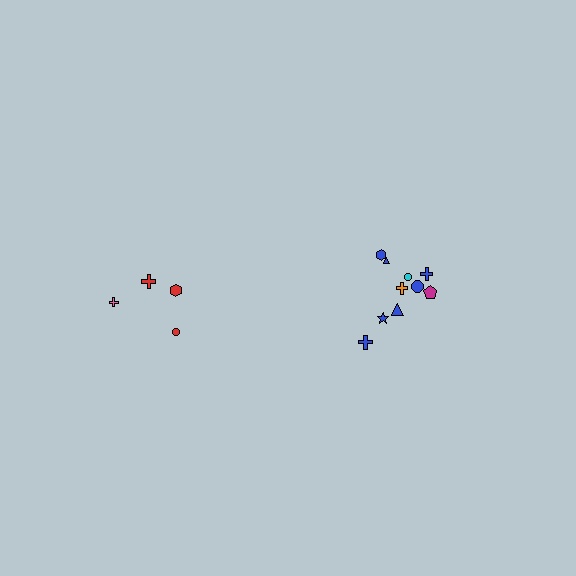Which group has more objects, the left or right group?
The right group.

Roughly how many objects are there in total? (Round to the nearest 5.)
Roughly 15 objects in total.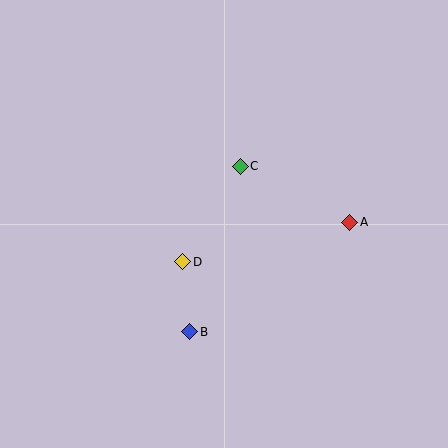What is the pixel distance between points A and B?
The distance between A and B is 194 pixels.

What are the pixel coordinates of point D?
Point D is at (183, 262).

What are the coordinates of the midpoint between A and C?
The midpoint between A and C is at (295, 194).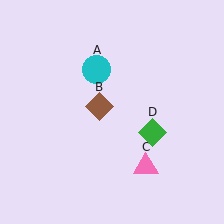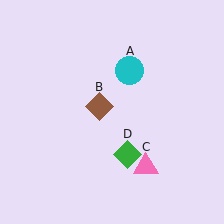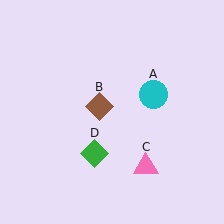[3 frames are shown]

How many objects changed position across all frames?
2 objects changed position: cyan circle (object A), green diamond (object D).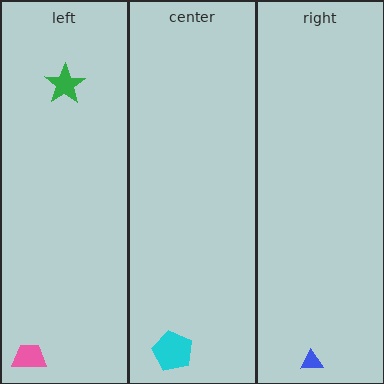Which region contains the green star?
The left region.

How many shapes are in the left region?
2.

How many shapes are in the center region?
1.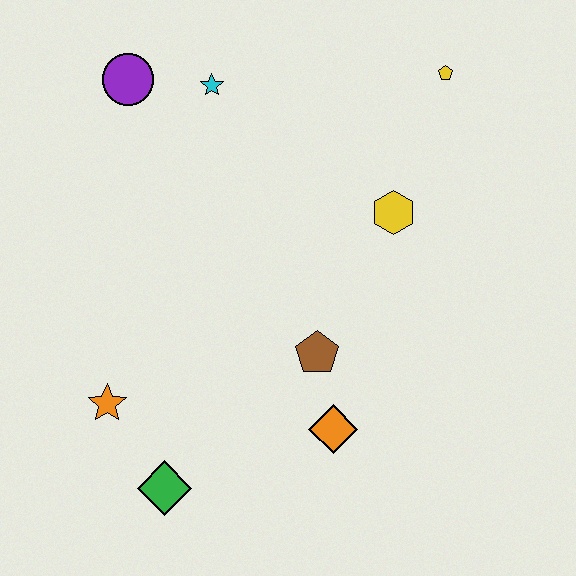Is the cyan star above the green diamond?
Yes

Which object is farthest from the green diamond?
The yellow pentagon is farthest from the green diamond.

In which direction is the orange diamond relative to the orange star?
The orange diamond is to the right of the orange star.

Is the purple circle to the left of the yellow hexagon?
Yes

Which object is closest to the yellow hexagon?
The yellow pentagon is closest to the yellow hexagon.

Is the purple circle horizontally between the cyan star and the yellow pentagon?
No